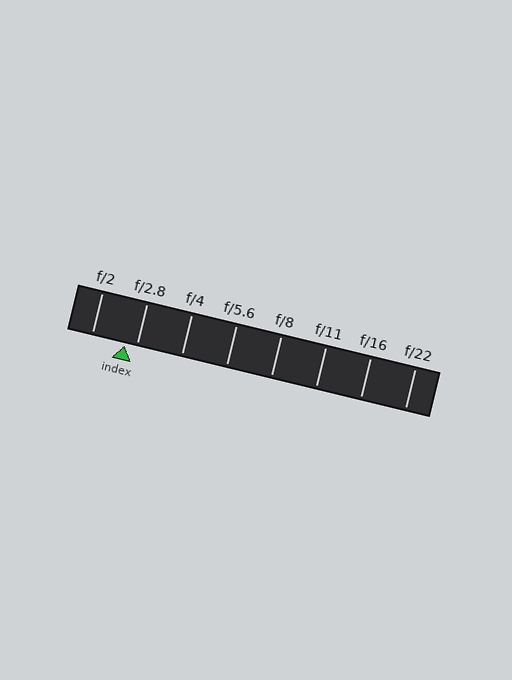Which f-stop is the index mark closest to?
The index mark is closest to f/2.8.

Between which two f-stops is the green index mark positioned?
The index mark is between f/2 and f/2.8.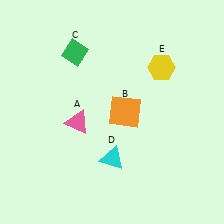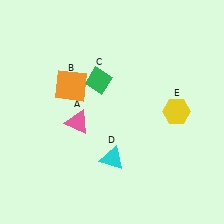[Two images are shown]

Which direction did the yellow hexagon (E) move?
The yellow hexagon (E) moved down.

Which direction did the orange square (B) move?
The orange square (B) moved left.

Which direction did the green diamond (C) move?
The green diamond (C) moved down.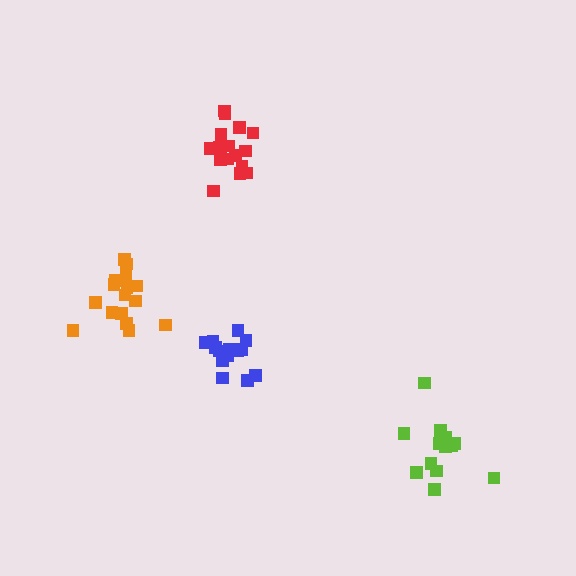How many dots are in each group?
Group 1: 17 dots, Group 2: 16 dots, Group 3: 14 dots, Group 4: 13 dots (60 total).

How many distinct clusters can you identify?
There are 4 distinct clusters.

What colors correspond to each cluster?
The clusters are colored: red, orange, blue, lime.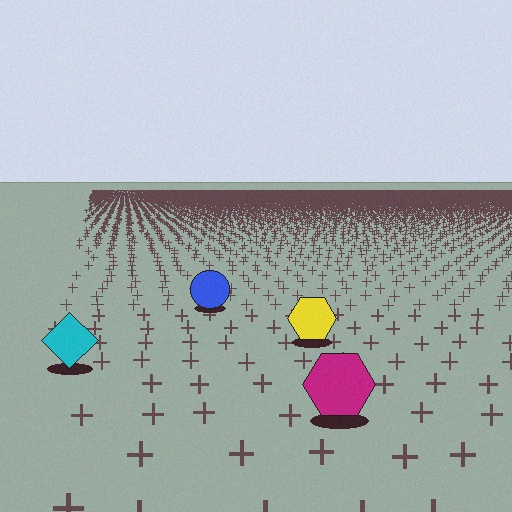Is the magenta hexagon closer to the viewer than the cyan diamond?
Yes. The magenta hexagon is closer — you can tell from the texture gradient: the ground texture is coarser near it.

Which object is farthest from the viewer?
The blue circle is farthest from the viewer. It appears smaller and the ground texture around it is denser.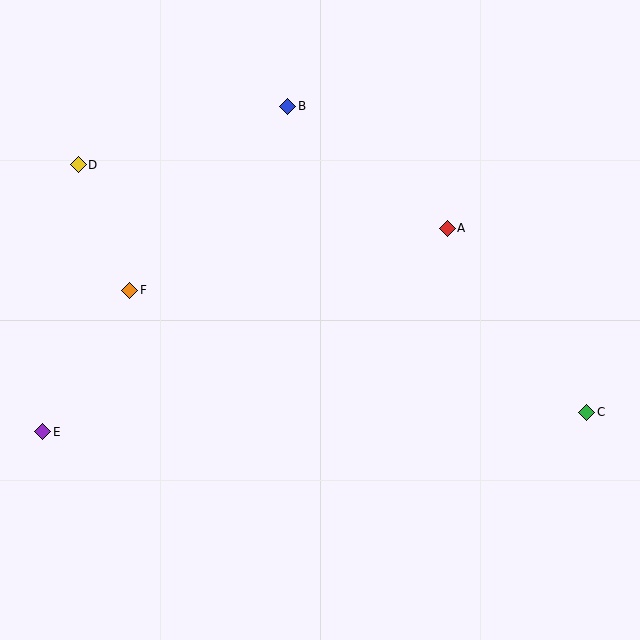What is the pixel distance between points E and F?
The distance between E and F is 166 pixels.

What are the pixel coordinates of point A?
Point A is at (447, 228).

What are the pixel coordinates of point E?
Point E is at (43, 432).